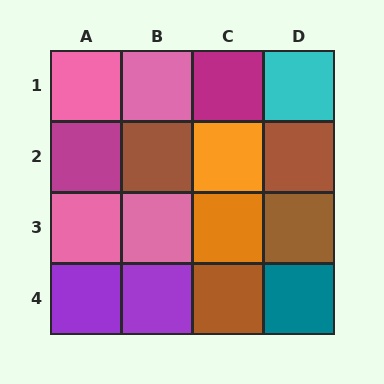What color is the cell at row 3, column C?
Orange.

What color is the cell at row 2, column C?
Orange.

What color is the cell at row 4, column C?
Brown.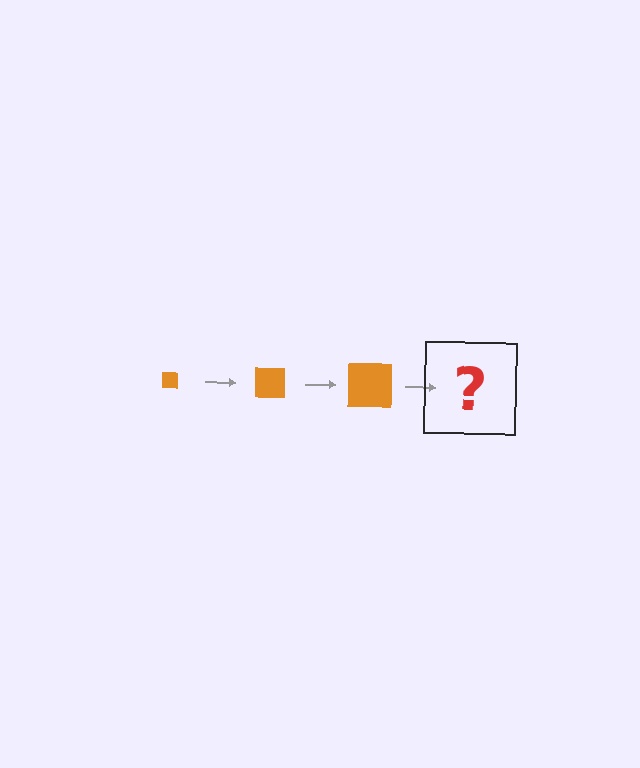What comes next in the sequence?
The next element should be an orange square, larger than the previous one.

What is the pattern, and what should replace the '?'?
The pattern is that the square gets progressively larger each step. The '?' should be an orange square, larger than the previous one.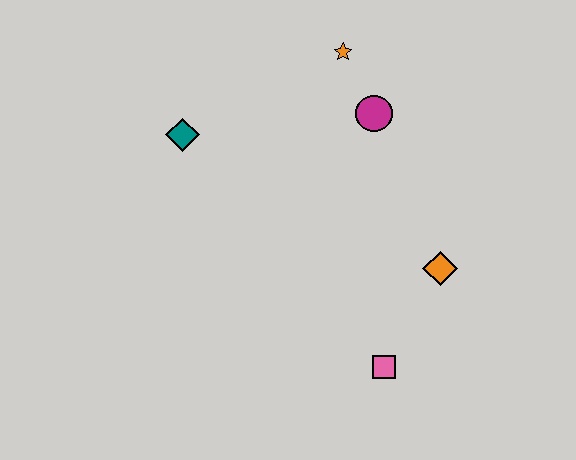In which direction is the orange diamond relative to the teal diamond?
The orange diamond is to the right of the teal diamond.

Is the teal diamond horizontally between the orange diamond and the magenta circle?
No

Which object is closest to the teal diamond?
The orange star is closest to the teal diamond.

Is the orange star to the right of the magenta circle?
No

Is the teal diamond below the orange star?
Yes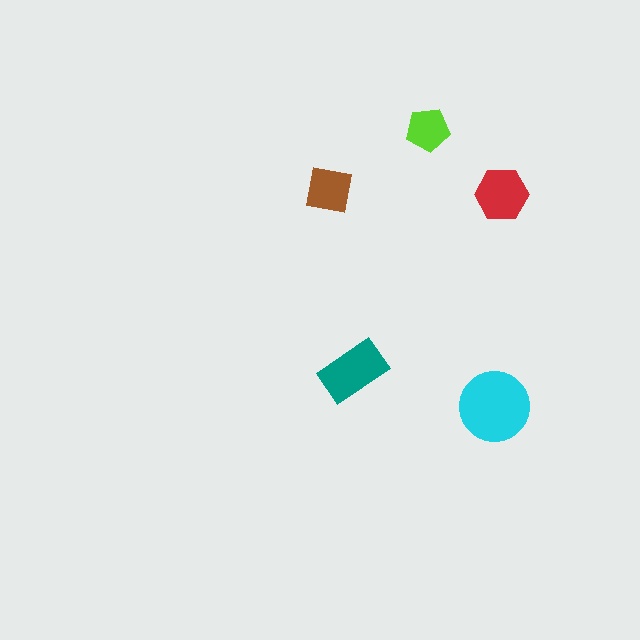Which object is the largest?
The cyan circle.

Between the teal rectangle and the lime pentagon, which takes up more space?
The teal rectangle.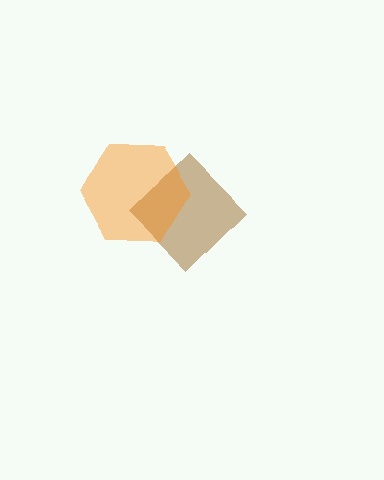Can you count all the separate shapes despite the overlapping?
Yes, there are 2 separate shapes.